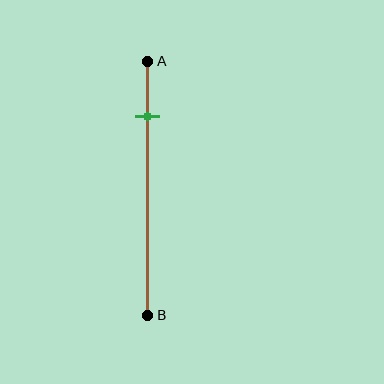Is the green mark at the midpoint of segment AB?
No, the mark is at about 20% from A, not at the 50% midpoint.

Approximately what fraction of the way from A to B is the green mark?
The green mark is approximately 20% of the way from A to B.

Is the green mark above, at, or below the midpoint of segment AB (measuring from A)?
The green mark is above the midpoint of segment AB.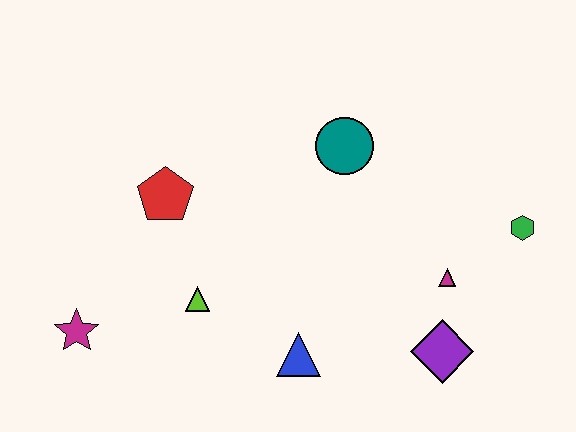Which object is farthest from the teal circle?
The magenta star is farthest from the teal circle.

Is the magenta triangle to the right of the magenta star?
Yes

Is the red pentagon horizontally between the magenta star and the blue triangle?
Yes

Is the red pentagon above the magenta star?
Yes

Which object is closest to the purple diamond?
The magenta triangle is closest to the purple diamond.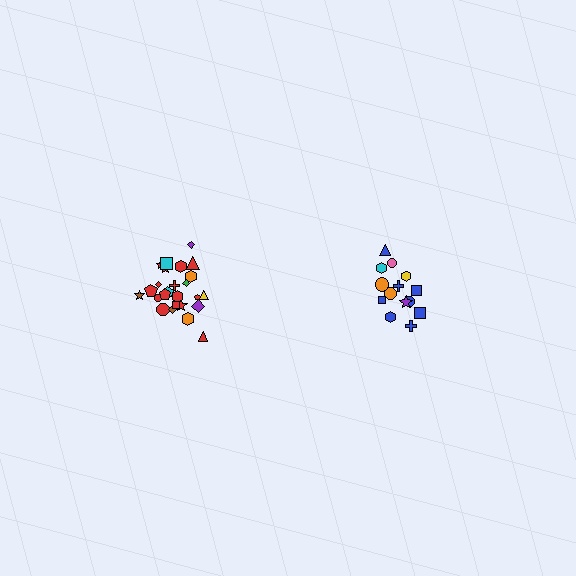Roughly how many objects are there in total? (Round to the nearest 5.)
Roughly 40 objects in total.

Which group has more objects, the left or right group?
The left group.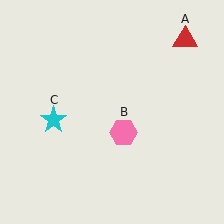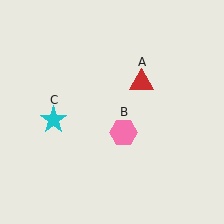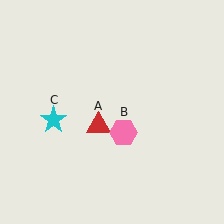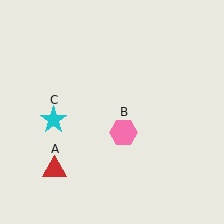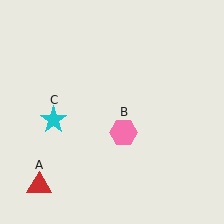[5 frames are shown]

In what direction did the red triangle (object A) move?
The red triangle (object A) moved down and to the left.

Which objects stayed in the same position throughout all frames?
Pink hexagon (object B) and cyan star (object C) remained stationary.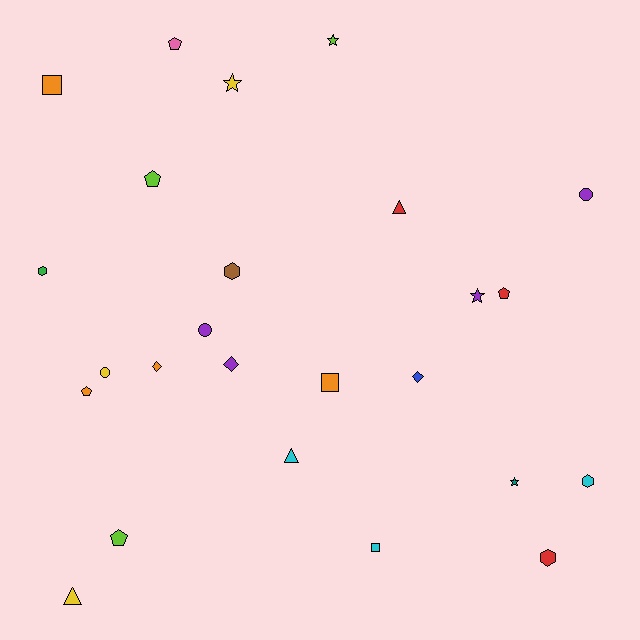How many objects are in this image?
There are 25 objects.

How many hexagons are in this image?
There are 4 hexagons.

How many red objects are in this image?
There are 3 red objects.